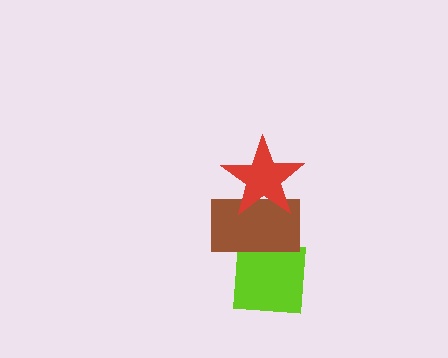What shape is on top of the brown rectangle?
The red star is on top of the brown rectangle.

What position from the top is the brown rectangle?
The brown rectangle is 2nd from the top.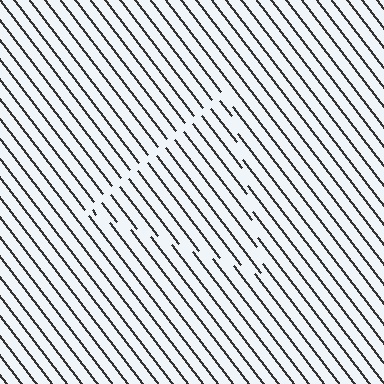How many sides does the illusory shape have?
3 sides — the line-ends trace a triangle.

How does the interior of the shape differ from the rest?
The interior of the shape contains the same grating, shifted by half a period — the contour is defined by the phase discontinuity where line-ends from the inner and outer gratings abut.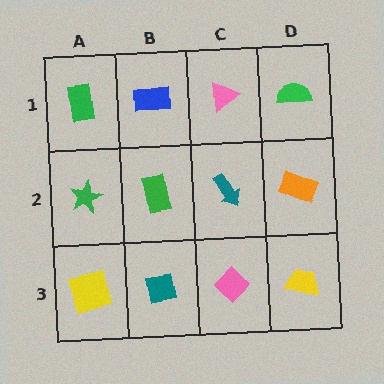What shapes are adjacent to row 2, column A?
A green rectangle (row 1, column A), a yellow square (row 3, column A), a green rectangle (row 2, column B).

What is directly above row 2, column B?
A blue rectangle.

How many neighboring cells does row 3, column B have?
3.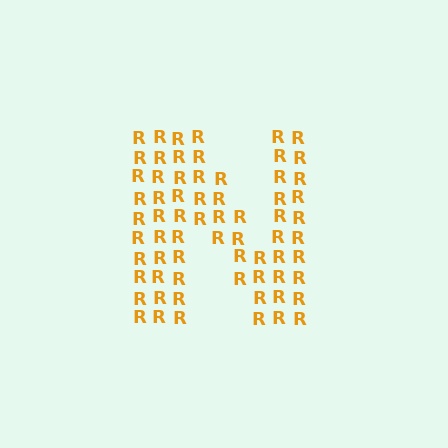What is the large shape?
The large shape is the letter N.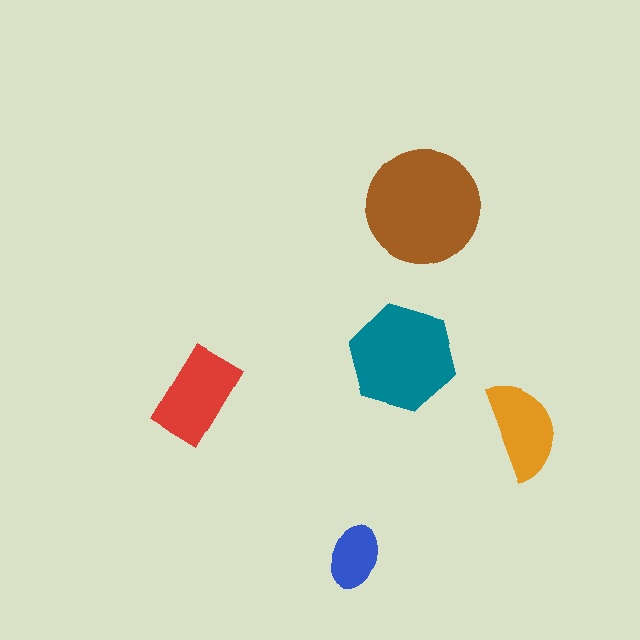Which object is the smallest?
The blue ellipse.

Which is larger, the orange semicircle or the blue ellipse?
The orange semicircle.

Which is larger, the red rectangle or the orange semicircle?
The red rectangle.